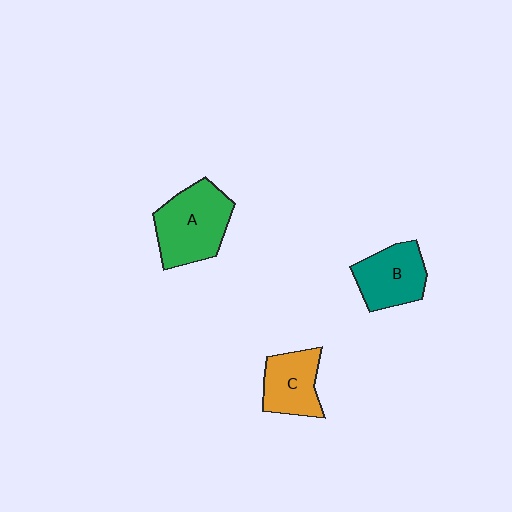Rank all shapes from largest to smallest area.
From largest to smallest: A (green), B (teal), C (orange).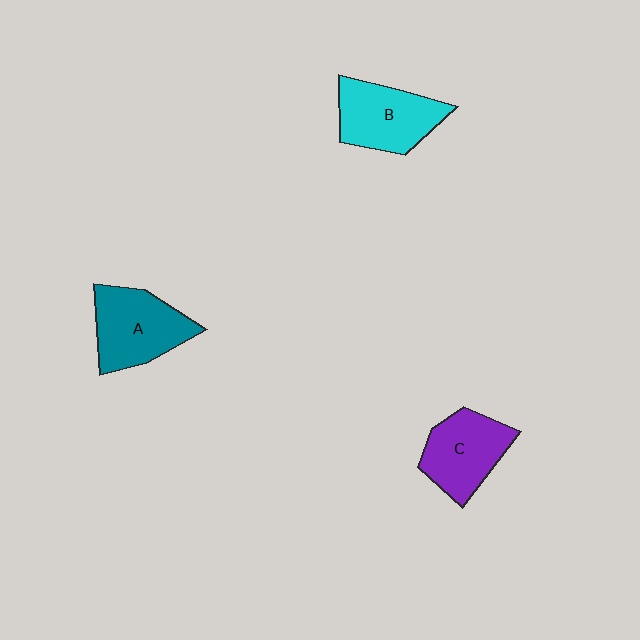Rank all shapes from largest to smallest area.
From largest to smallest: A (teal), B (cyan), C (purple).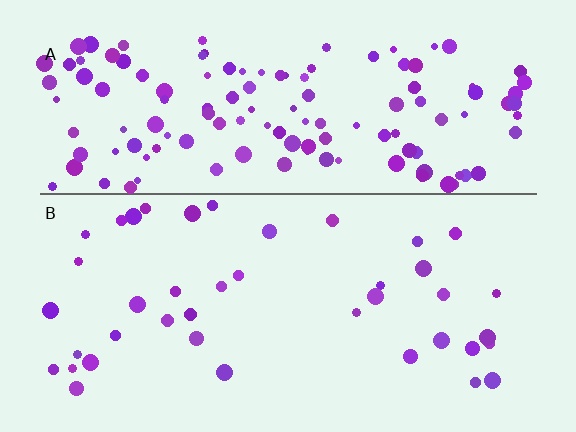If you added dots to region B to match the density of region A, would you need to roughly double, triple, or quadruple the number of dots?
Approximately triple.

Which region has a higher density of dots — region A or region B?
A (the top).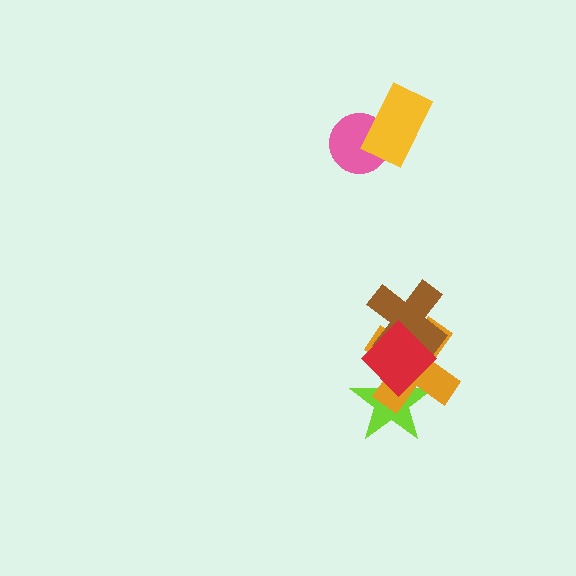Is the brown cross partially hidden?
Yes, it is partially covered by another shape.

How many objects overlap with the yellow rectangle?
1 object overlaps with the yellow rectangle.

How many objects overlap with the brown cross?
2 objects overlap with the brown cross.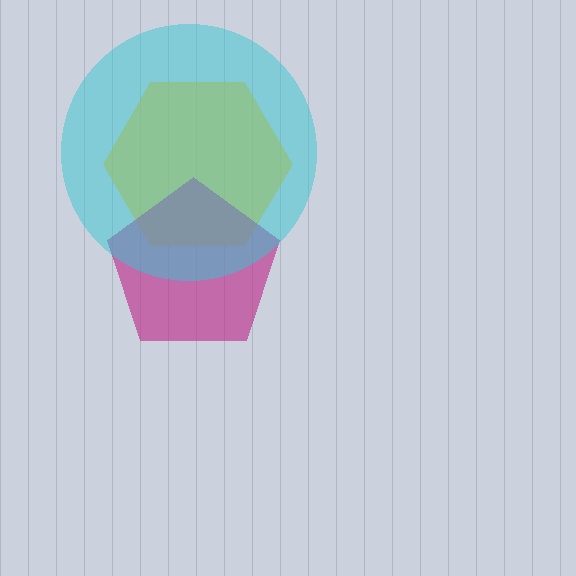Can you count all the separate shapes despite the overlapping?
Yes, there are 3 separate shapes.